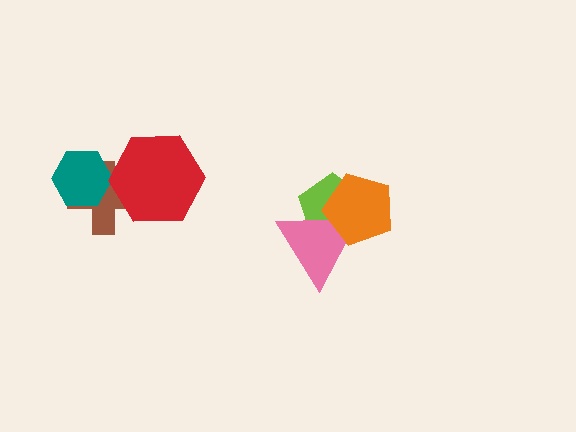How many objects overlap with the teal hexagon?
1 object overlaps with the teal hexagon.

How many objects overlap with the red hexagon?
1 object overlaps with the red hexagon.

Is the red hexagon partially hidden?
No, no other shape covers it.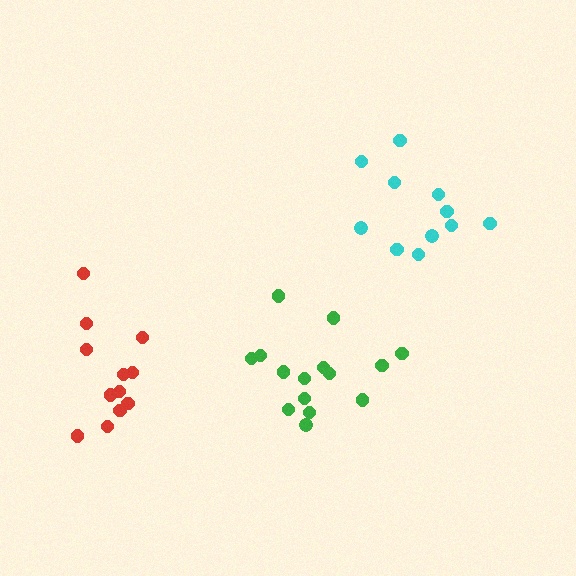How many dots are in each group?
Group 1: 11 dots, Group 2: 15 dots, Group 3: 12 dots (38 total).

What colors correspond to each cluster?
The clusters are colored: cyan, green, red.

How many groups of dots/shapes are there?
There are 3 groups.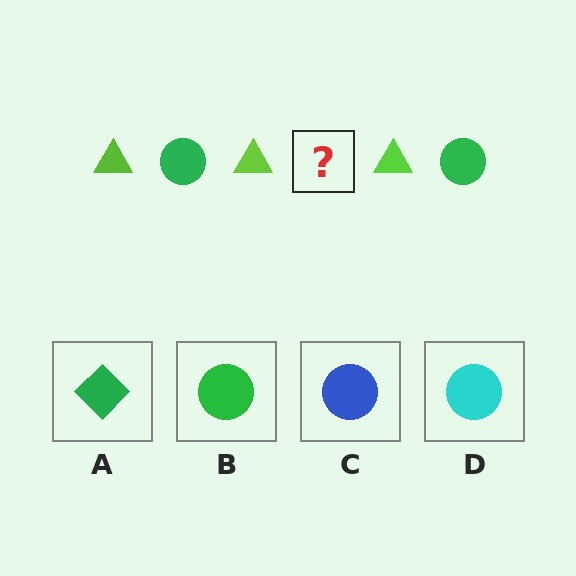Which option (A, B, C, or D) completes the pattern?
B.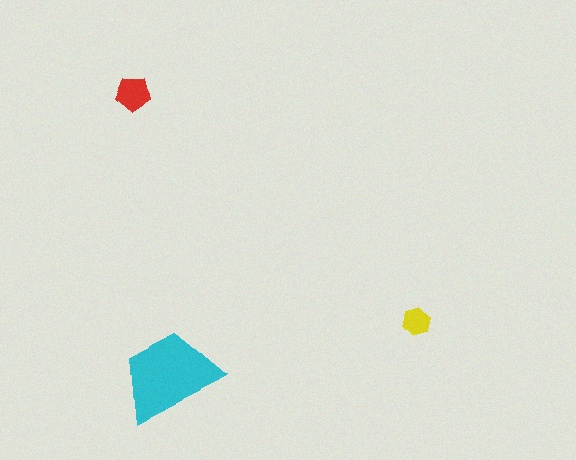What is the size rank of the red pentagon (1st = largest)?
2nd.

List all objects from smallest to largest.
The yellow hexagon, the red pentagon, the cyan trapezoid.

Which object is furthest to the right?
The yellow hexagon is rightmost.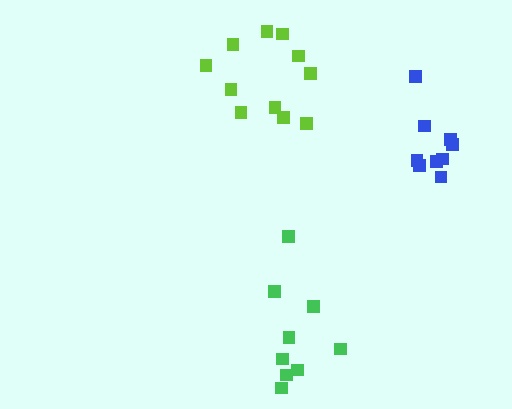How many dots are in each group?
Group 1: 9 dots, Group 2: 9 dots, Group 3: 11 dots (29 total).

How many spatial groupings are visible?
There are 3 spatial groupings.